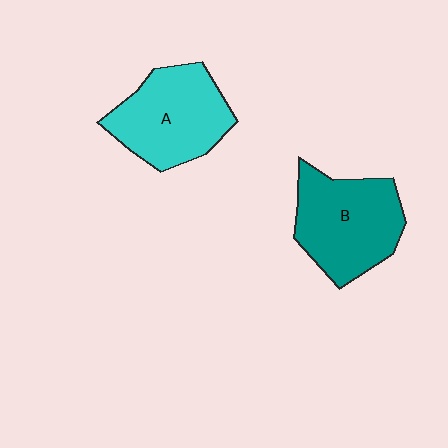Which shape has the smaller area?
Shape A (cyan).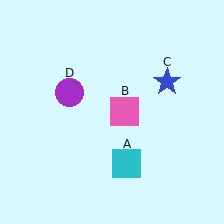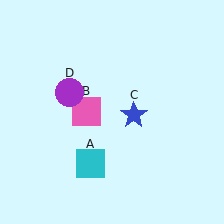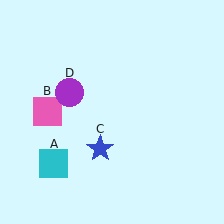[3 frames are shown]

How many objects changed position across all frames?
3 objects changed position: cyan square (object A), pink square (object B), blue star (object C).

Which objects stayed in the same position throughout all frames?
Purple circle (object D) remained stationary.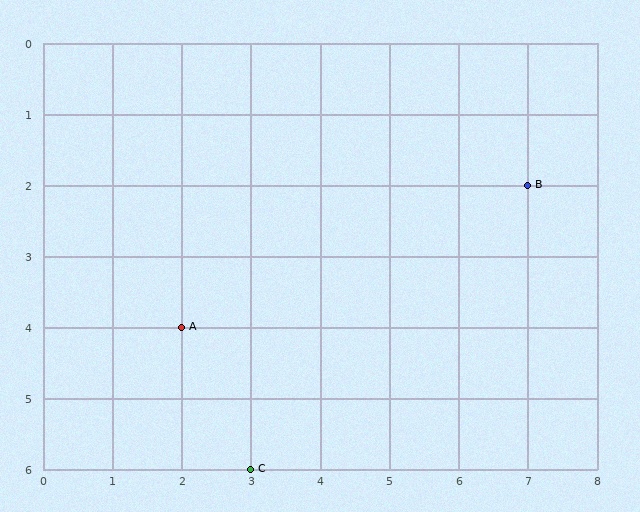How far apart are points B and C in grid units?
Points B and C are 4 columns and 4 rows apart (about 5.7 grid units diagonally).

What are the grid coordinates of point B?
Point B is at grid coordinates (7, 2).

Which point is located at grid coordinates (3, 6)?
Point C is at (3, 6).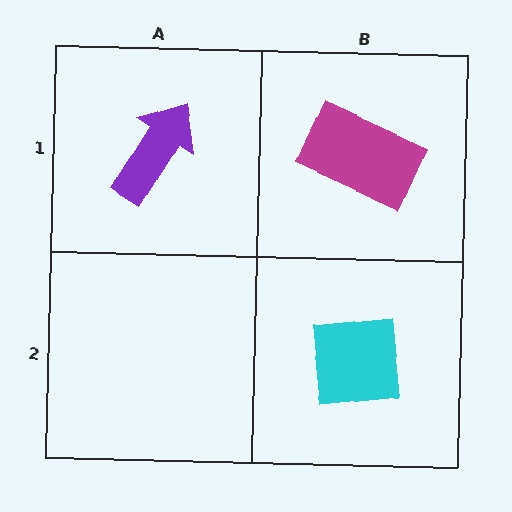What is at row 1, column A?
A purple arrow.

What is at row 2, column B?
A cyan square.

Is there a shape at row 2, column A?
No, that cell is empty.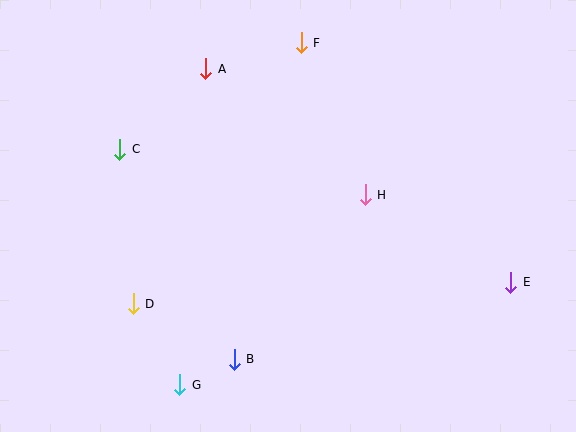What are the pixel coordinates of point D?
Point D is at (133, 304).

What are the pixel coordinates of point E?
Point E is at (511, 282).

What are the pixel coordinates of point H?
Point H is at (365, 195).